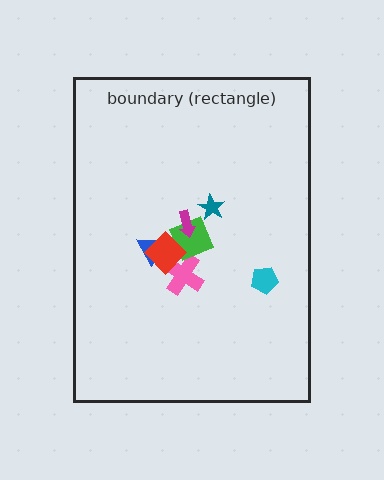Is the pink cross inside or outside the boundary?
Inside.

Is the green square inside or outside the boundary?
Inside.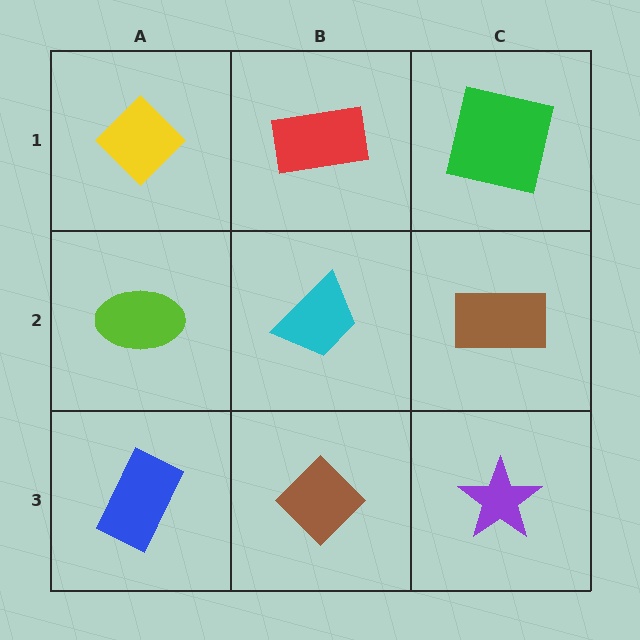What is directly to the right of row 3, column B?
A purple star.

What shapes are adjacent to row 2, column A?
A yellow diamond (row 1, column A), a blue rectangle (row 3, column A), a cyan trapezoid (row 2, column B).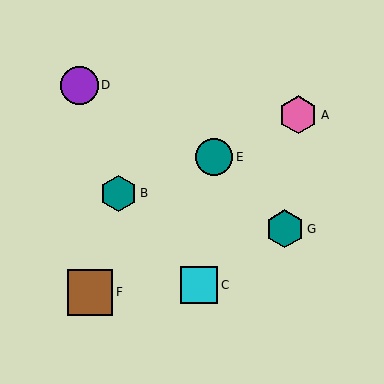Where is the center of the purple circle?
The center of the purple circle is at (79, 85).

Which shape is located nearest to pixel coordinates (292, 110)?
The pink hexagon (labeled A) at (298, 115) is nearest to that location.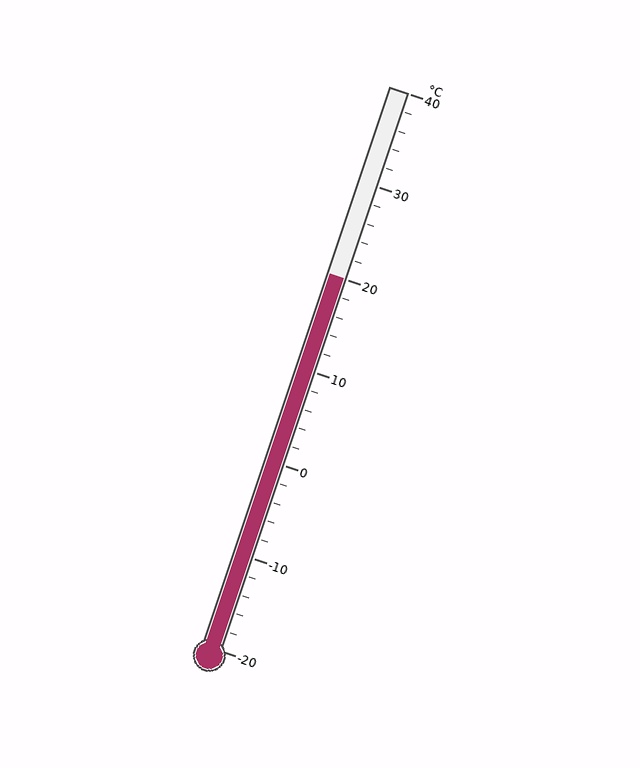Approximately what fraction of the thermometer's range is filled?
The thermometer is filled to approximately 65% of its range.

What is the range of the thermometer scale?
The thermometer scale ranges from -20°C to 40°C.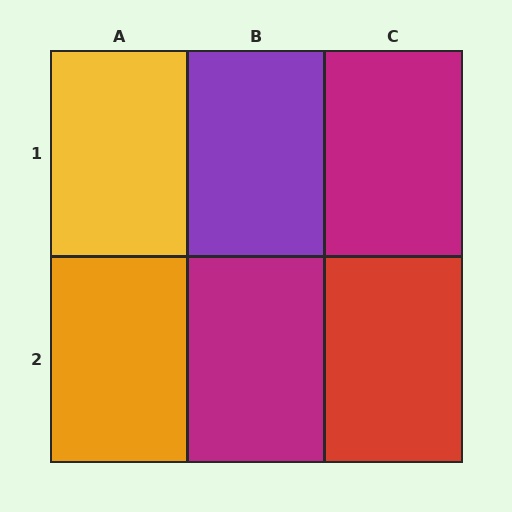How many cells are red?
1 cell is red.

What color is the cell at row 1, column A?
Yellow.